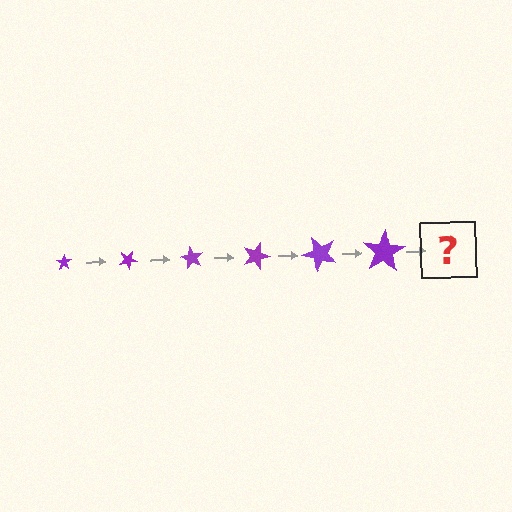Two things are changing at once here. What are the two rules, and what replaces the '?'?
The two rules are that the star grows larger each step and it rotates 30 degrees each step. The '?' should be a star, larger than the previous one and rotated 180 degrees from the start.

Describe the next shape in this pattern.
It should be a star, larger than the previous one and rotated 180 degrees from the start.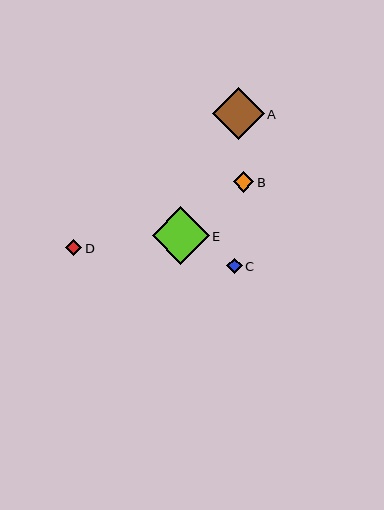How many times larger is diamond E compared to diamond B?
Diamond E is approximately 2.8 times the size of diamond B.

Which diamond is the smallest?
Diamond C is the smallest with a size of approximately 15 pixels.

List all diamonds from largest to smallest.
From largest to smallest: E, A, B, D, C.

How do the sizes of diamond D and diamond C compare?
Diamond D and diamond C are approximately the same size.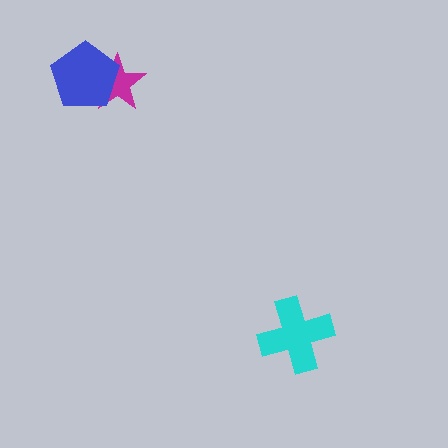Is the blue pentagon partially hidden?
No, no other shape covers it.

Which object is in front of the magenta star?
The blue pentagon is in front of the magenta star.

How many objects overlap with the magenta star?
1 object overlaps with the magenta star.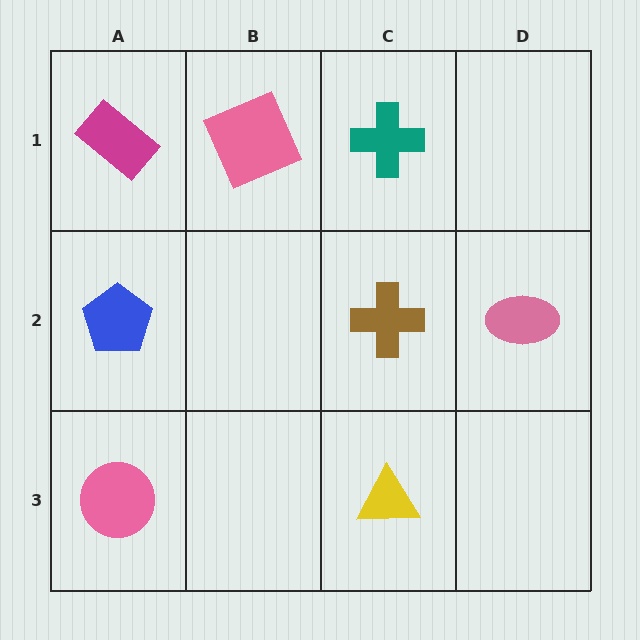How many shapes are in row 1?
3 shapes.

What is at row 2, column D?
A pink ellipse.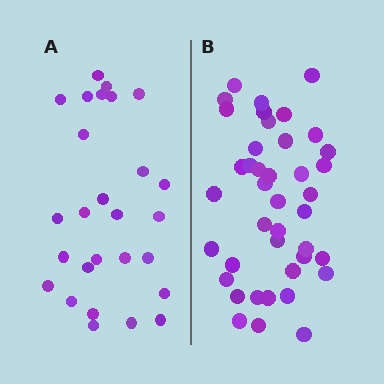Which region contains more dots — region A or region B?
Region B (the right region) has more dots.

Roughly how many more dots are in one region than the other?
Region B has approximately 15 more dots than region A.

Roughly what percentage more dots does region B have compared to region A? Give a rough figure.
About 50% more.